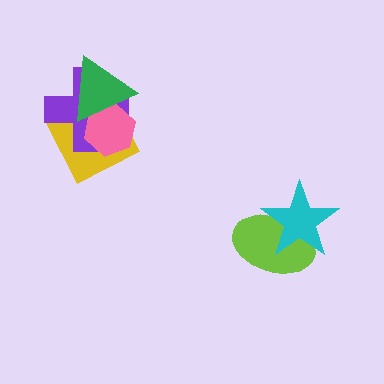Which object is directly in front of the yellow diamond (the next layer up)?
The purple cross is directly in front of the yellow diamond.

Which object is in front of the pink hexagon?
The green triangle is in front of the pink hexagon.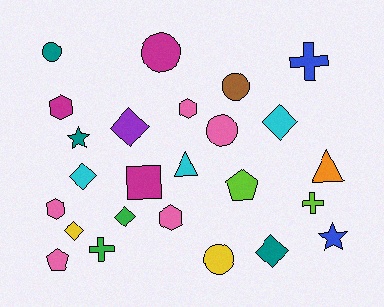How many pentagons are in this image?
There are 2 pentagons.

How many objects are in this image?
There are 25 objects.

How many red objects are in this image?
There are no red objects.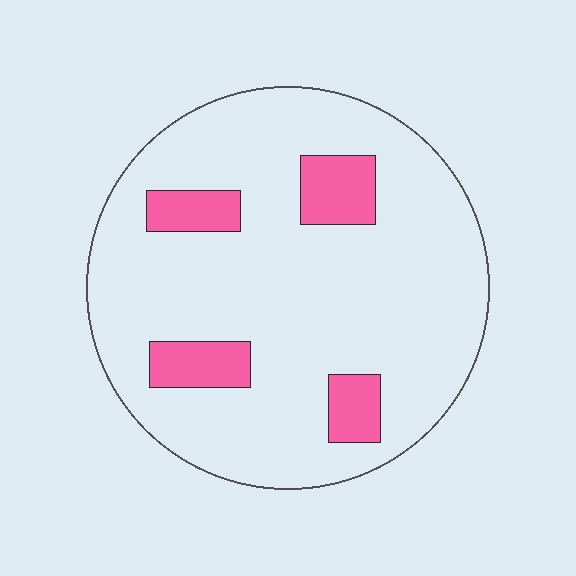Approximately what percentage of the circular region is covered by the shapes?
Approximately 15%.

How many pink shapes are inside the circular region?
4.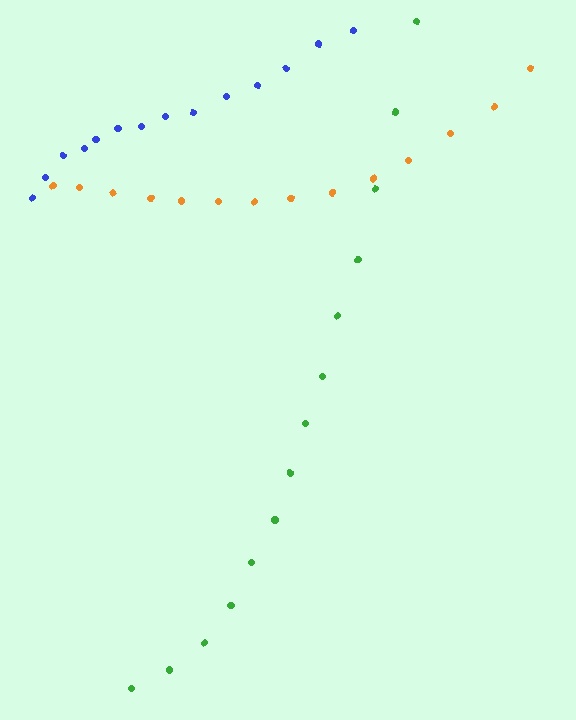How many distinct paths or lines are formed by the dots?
There are 3 distinct paths.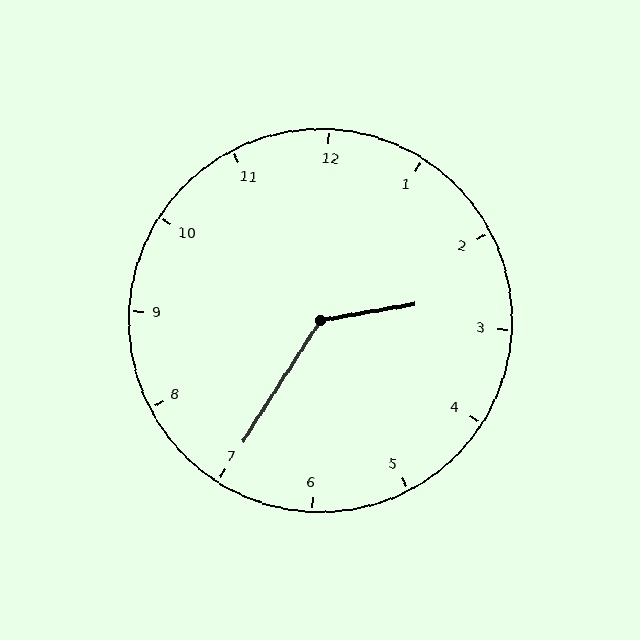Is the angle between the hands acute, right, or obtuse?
It is obtuse.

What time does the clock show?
2:35.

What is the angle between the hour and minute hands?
Approximately 132 degrees.